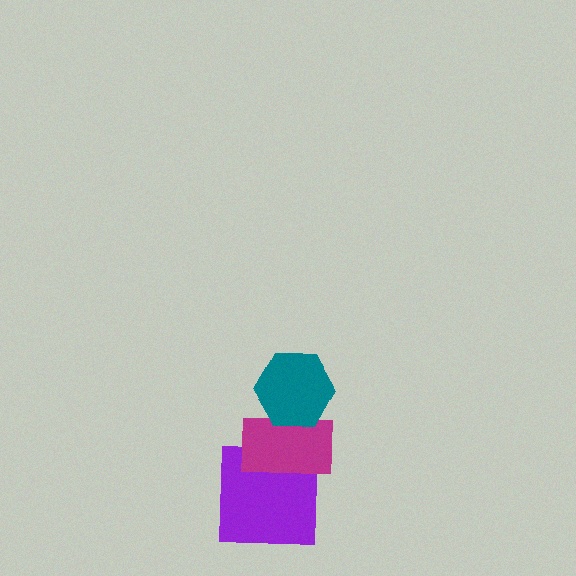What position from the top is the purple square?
The purple square is 3rd from the top.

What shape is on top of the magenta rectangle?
The teal hexagon is on top of the magenta rectangle.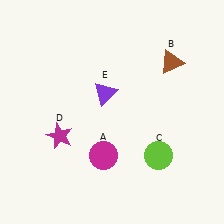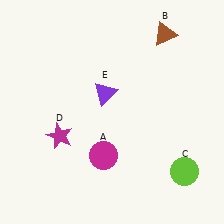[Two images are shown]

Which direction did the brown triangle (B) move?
The brown triangle (B) moved up.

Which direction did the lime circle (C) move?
The lime circle (C) moved right.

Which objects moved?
The objects that moved are: the brown triangle (B), the lime circle (C).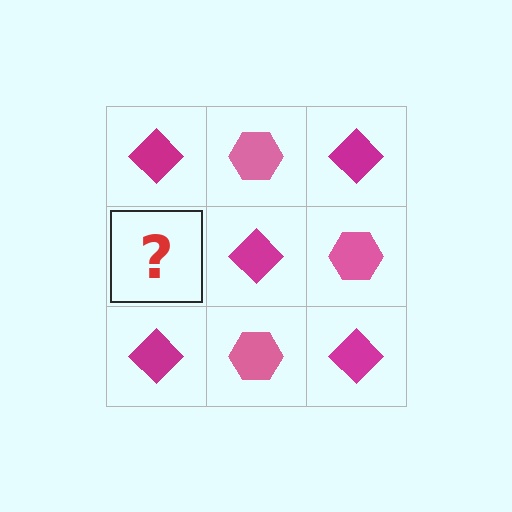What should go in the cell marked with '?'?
The missing cell should contain a pink hexagon.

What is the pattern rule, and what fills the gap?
The rule is that it alternates magenta diamond and pink hexagon in a checkerboard pattern. The gap should be filled with a pink hexagon.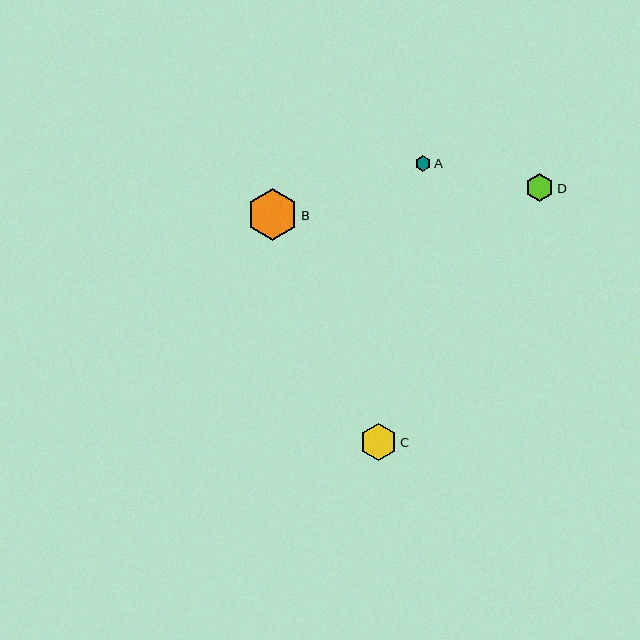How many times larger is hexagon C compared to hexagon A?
Hexagon C is approximately 2.4 times the size of hexagon A.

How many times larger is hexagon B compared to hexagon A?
Hexagon B is approximately 3.2 times the size of hexagon A.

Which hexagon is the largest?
Hexagon B is the largest with a size of approximately 51 pixels.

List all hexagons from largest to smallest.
From largest to smallest: B, C, D, A.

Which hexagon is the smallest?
Hexagon A is the smallest with a size of approximately 16 pixels.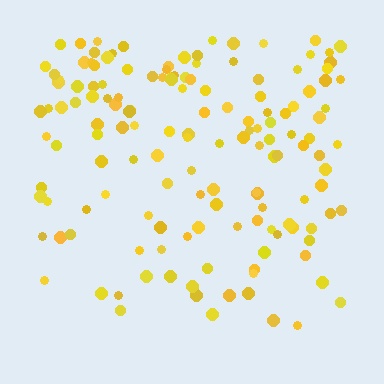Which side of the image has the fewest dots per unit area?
The bottom.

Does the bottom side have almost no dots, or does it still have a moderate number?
Still a moderate number, just noticeably fewer than the top.